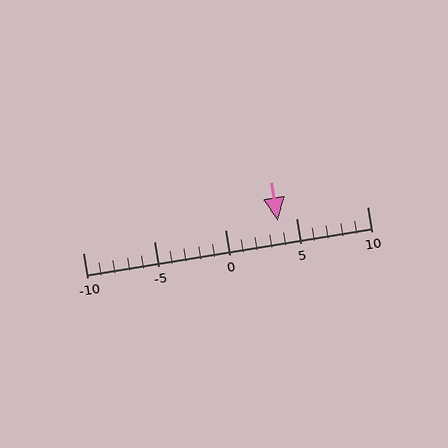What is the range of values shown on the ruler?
The ruler shows values from -10 to 10.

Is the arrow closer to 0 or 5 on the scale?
The arrow is closer to 5.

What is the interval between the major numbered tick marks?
The major tick marks are spaced 5 units apart.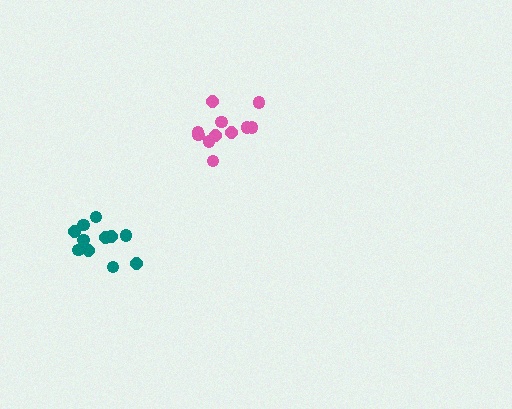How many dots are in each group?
Group 1: 11 dots, Group 2: 11 dots (22 total).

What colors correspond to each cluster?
The clusters are colored: teal, pink.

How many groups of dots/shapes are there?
There are 2 groups.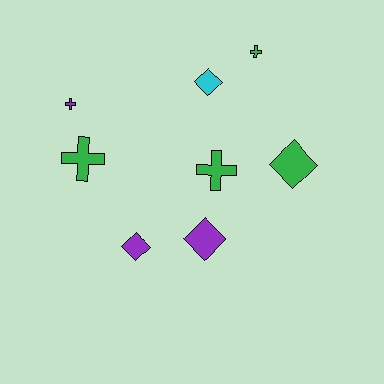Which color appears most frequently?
Green, with 4 objects.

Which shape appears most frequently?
Cross, with 4 objects.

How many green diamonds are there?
There is 1 green diamond.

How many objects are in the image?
There are 8 objects.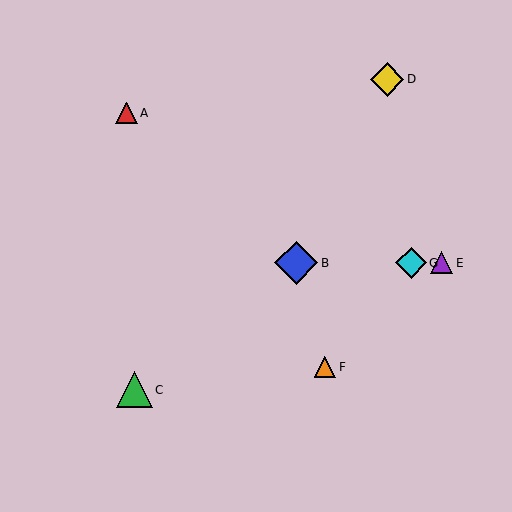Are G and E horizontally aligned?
Yes, both are at y≈263.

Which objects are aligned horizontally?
Objects B, E, G are aligned horizontally.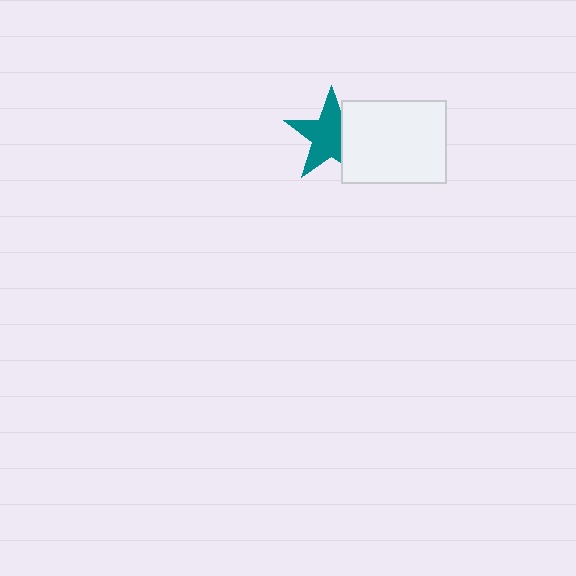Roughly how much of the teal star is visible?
Most of it is visible (roughly 70%).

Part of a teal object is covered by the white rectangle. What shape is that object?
It is a star.